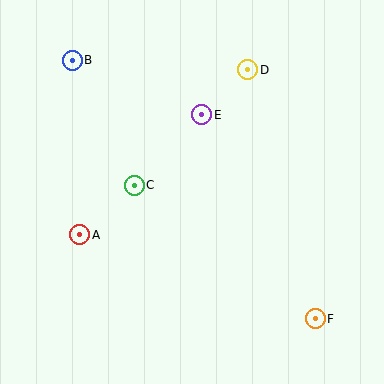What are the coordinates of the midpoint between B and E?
The midpoint between B and E is at (137, 88).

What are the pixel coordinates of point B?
Point B is at (72, 60).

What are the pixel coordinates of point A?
Point A is at (80, 235).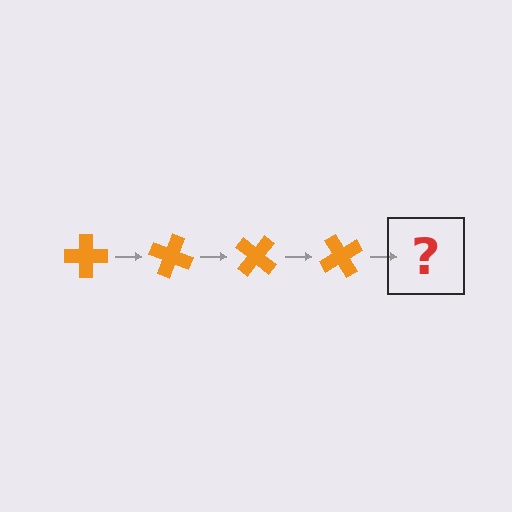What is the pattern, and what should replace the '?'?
The pattern is that the cross rotates 20 degrees each step. The '?' should be an orange cross rotated 80 degrees.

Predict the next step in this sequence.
The next step is an orange cross rotated 80 degrees.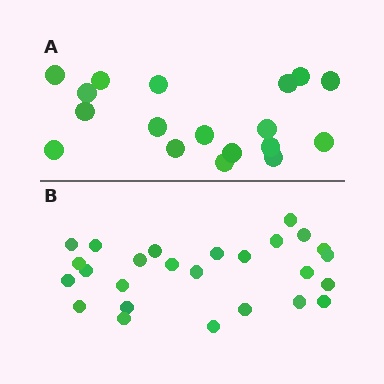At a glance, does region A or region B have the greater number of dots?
Region B (the bottom region) has more dots.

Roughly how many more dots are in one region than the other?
Region B has roughly 8 or so more dots than region A.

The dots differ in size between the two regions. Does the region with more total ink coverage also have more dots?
No. Region A has more total ink coverage because its dots are larger, but region B actually contains more individual dots. Total area can be misleading — the number of items is what matters here.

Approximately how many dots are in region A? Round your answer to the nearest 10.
About 20 dots. (The exact count is 18, which rounds to 20.)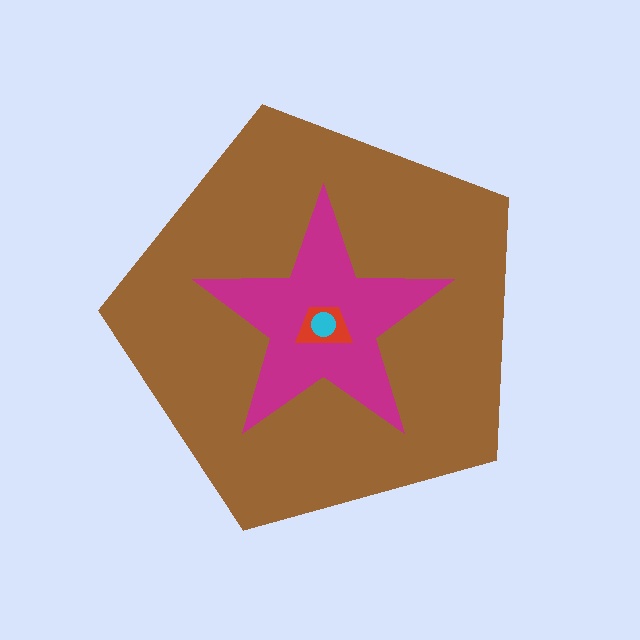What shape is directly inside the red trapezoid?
The cyan circle.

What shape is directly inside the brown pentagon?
The magenta star.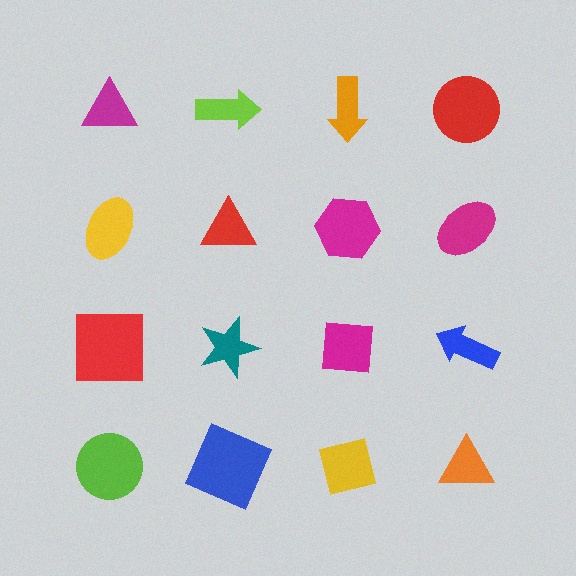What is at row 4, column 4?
An orange triangle.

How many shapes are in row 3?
4 shapes.